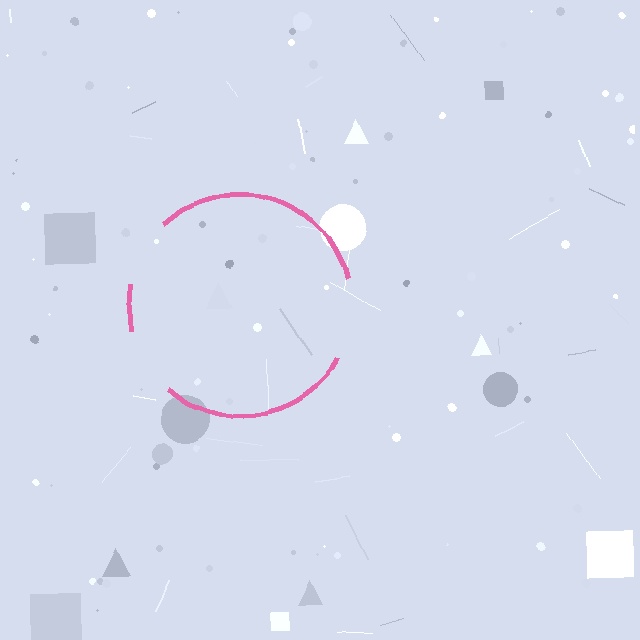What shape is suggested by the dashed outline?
The dashed outline suggests a circle.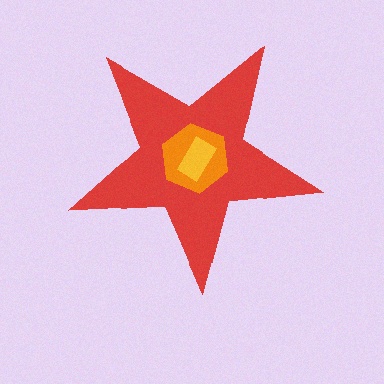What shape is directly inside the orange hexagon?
The yellow rectangle.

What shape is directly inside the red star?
The orange hexagon.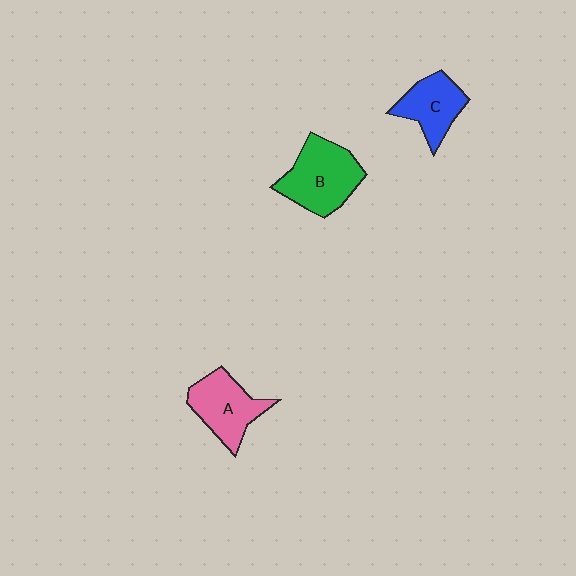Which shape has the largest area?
Shape B (green).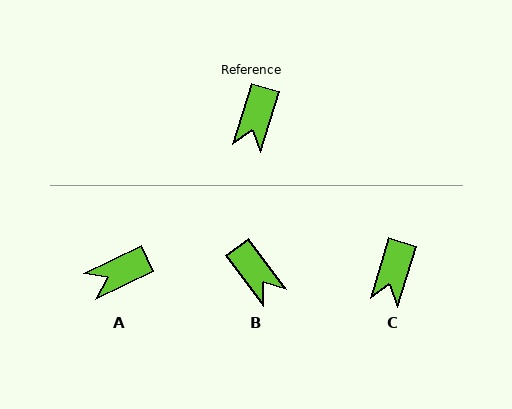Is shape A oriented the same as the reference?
No, it is off by about 48 degrees.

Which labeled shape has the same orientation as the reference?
C.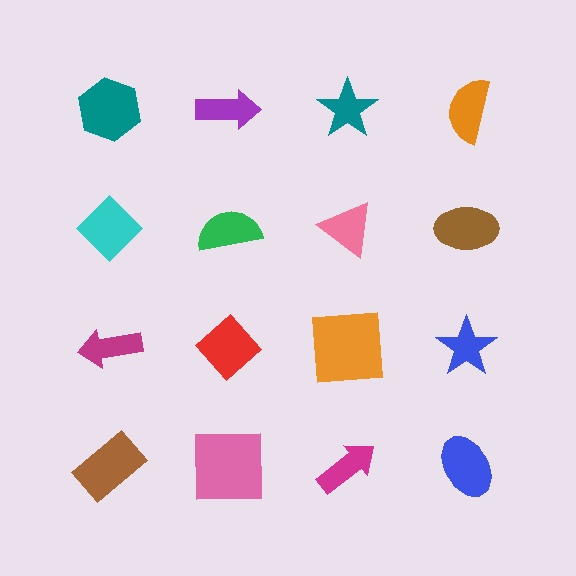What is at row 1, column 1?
A teal hexagon.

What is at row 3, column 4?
A blue star.